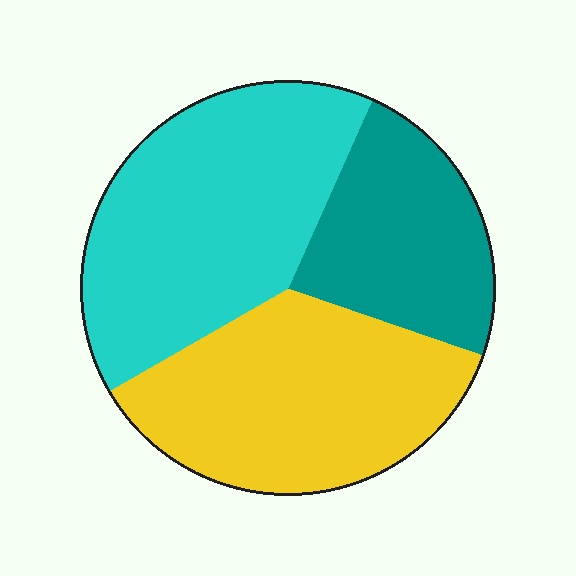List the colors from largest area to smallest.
From largest to smallest: cyan, yellow, teal.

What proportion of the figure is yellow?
Yellow takes up about three eighths (3/8) of the figure.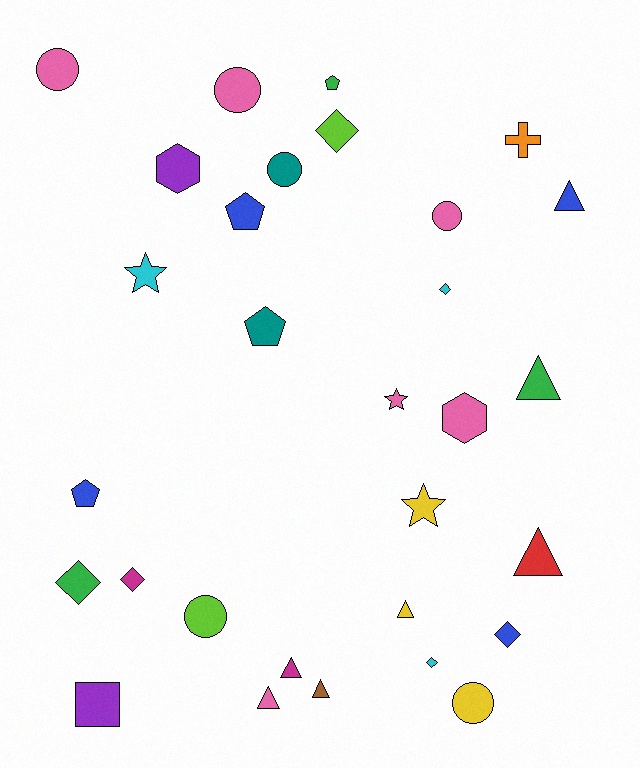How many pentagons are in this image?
There are 4 pentagons.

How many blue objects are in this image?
There are 4 blue objects.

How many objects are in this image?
There are 30 objects.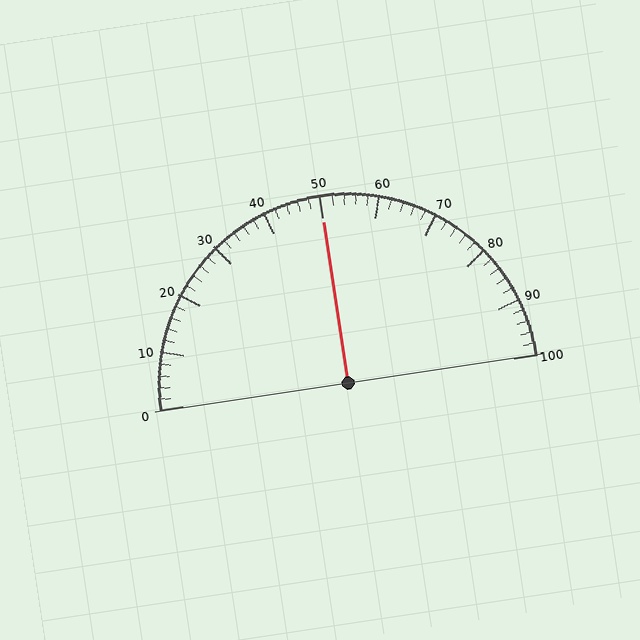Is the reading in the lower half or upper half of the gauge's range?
The reading is in the upper half of the range (0 to 100).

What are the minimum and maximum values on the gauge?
The gauge ranges from 0 to 100.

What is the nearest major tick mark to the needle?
The nearest major tick mark is 50.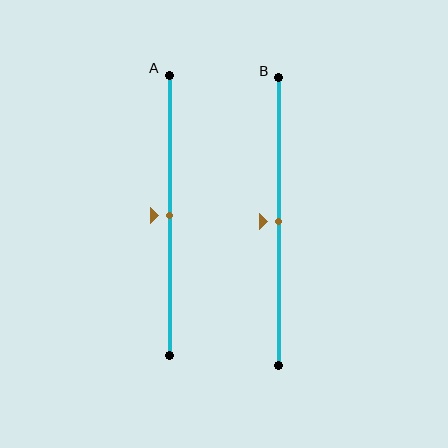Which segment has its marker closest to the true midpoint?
Segment A has its marker closest to the true midpoint.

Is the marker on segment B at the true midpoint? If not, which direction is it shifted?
Yes, the marker on segment B is at the true midpoint.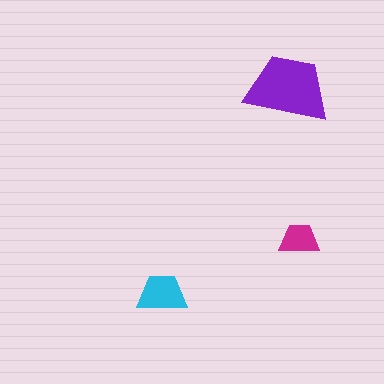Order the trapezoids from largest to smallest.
the purple one, the cyan one, the magenta one.